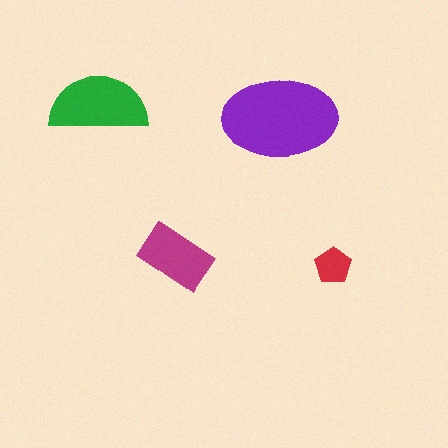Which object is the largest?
The purple ellipse.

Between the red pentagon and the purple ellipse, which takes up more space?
The purple ellipse.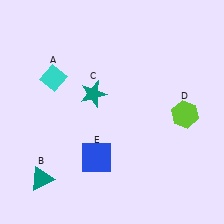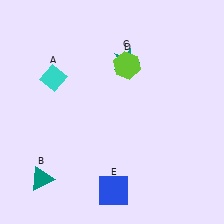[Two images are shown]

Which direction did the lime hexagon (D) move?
The lime hexagon (D) moved left.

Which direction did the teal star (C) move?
The teal star (C) moved right.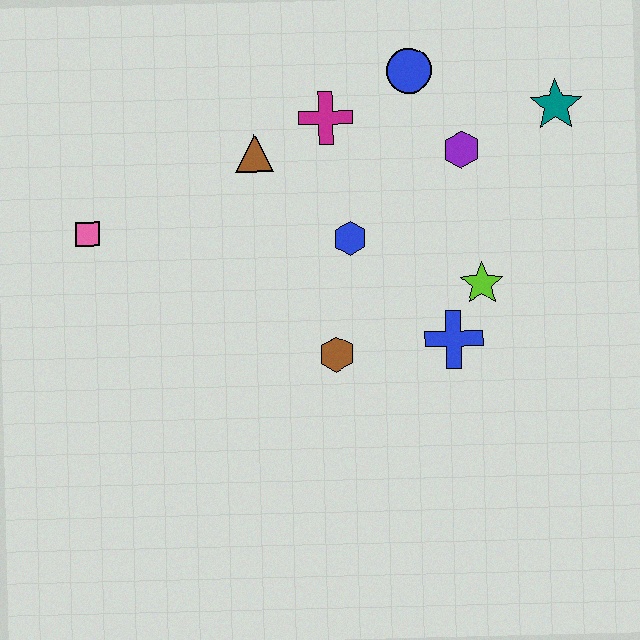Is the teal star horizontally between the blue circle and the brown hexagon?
No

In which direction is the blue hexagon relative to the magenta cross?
The blue hexagon is below the magenta cross.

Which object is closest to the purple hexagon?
The blue circle is closest to the purple hexagon.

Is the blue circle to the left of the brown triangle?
No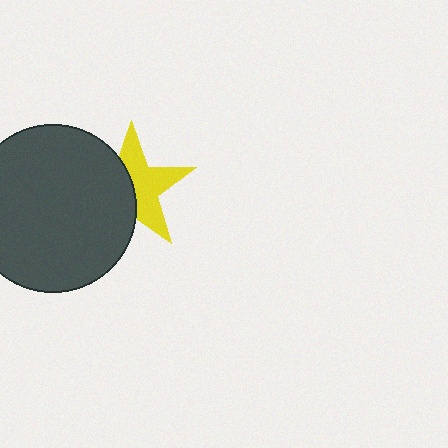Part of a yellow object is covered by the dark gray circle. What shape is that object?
It is a star.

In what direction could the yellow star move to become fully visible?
The yellow star could move right. That would shift it out from behind the dark gray circle entirely.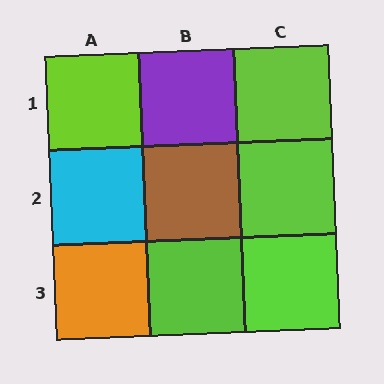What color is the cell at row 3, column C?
Lime.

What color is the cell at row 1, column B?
Purple.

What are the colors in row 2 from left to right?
Cyan, brown, lime.